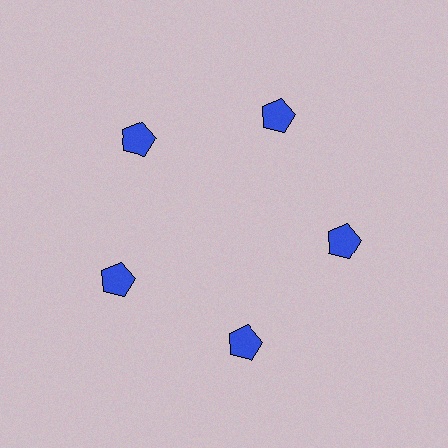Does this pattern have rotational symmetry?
Yes, this pattern has 5-fold rotational symmetry. It looks the same after rotating 72 degrees around the center.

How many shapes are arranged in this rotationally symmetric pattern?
There are 5 shapes, arranged in 5 groups of 1.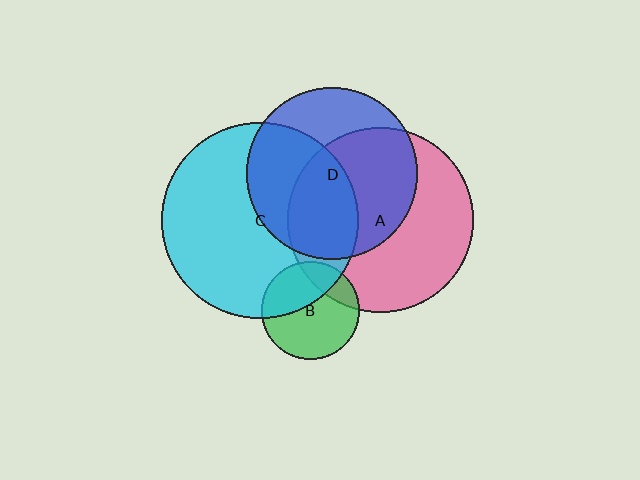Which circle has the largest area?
Circle C (cyan).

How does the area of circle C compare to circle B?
Approximately 4.0 times.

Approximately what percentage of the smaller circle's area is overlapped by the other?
Approximately 40%.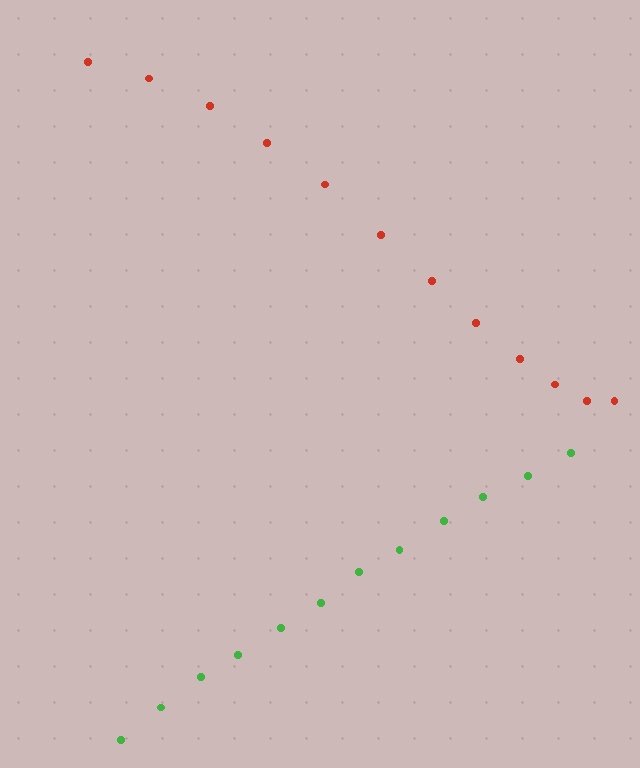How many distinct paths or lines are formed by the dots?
There are 2 distinct paths.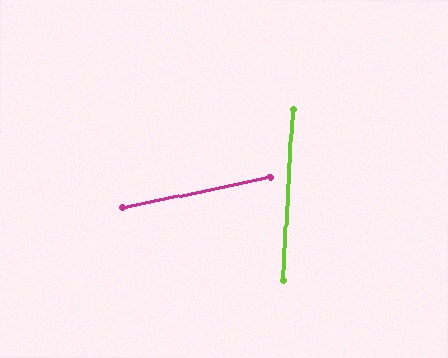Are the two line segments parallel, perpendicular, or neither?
Neither parallel nor perpendicular — they differ by about 75°.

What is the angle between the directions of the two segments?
Approximately 75 degrees.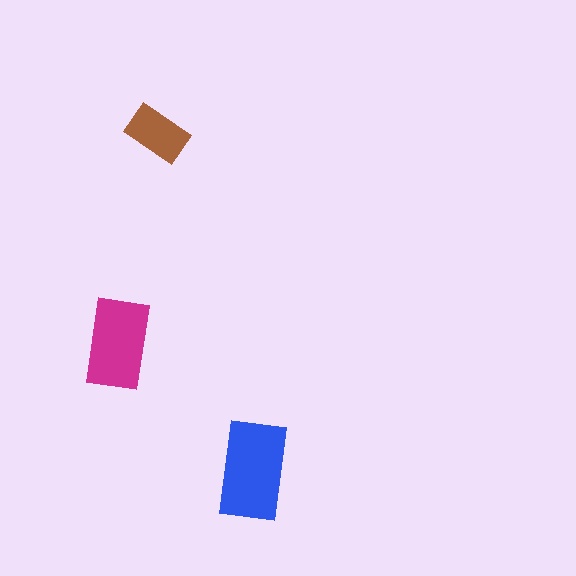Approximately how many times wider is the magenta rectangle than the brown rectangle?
About 1.5 times wider.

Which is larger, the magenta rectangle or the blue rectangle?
The blue one.